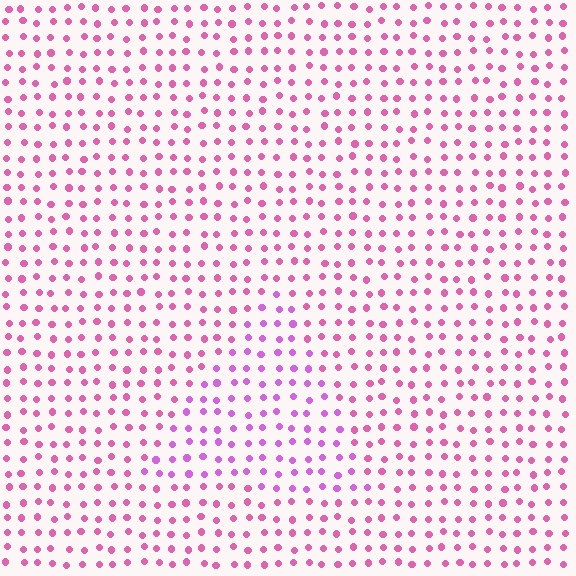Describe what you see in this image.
The image is filled with small pink elements in a uniform arrangement. A triangle-shaped region is visible where the elements are tinted to a slightly different hue, forming a subtle color boundary.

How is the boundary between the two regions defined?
The boundary is defined purely by a slight shift in hue (about 30 degrees). Spacing, size, and orientation are identical on both sides.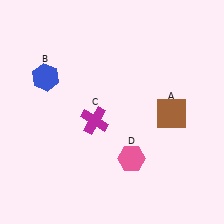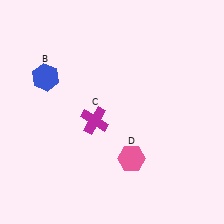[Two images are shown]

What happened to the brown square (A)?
The brown square (A) was removed in Image 2. It was in the bottom-right area of Image 1.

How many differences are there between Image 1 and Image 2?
There is 1 difference between the two images.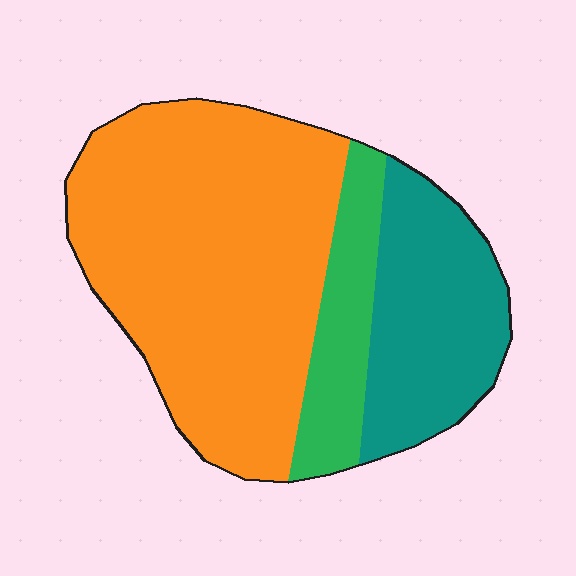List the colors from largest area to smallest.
From largest to smallest: orange, teal, green.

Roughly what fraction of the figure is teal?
Teal covers roughly 25% of the figure.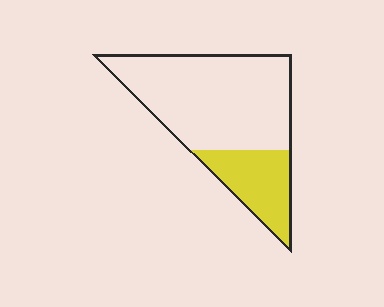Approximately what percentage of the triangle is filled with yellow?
Approximately 25%.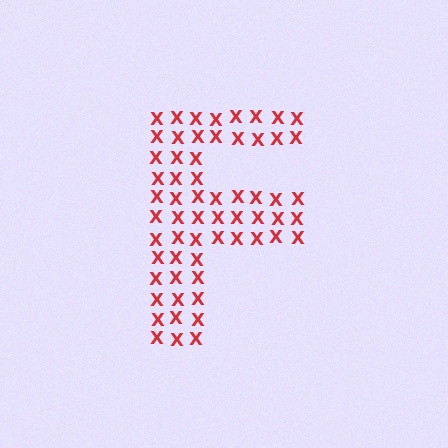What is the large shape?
The large shape is the letter F.